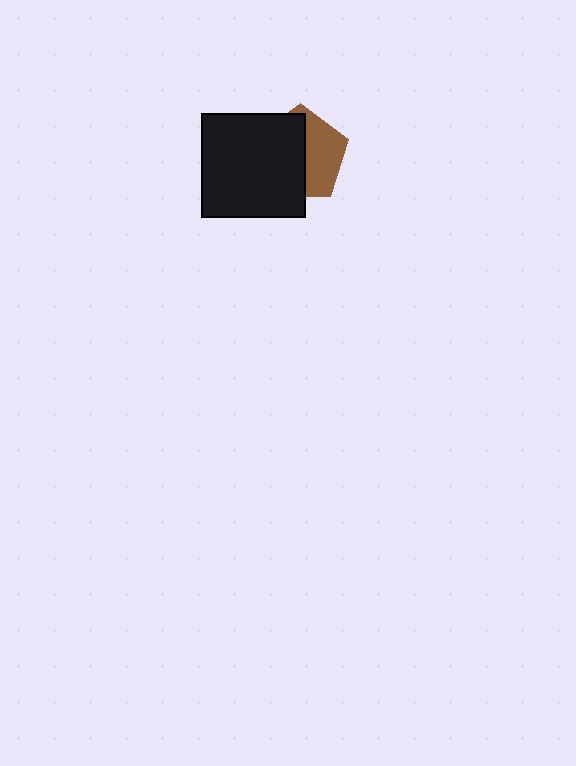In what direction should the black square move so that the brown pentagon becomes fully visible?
The black square should move left. That is the shortest direction to clear the overlap and leave the brown pentagon fully visible.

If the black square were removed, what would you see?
You would see the complete brown pentagon.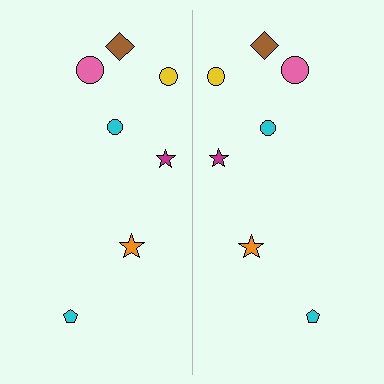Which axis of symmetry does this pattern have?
The pattern has a vertical axis of symmetry running through the center of the image.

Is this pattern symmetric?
Yes, this pattern has bilateral (reflection) symmetry.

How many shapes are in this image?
There are 14 shapes in this image.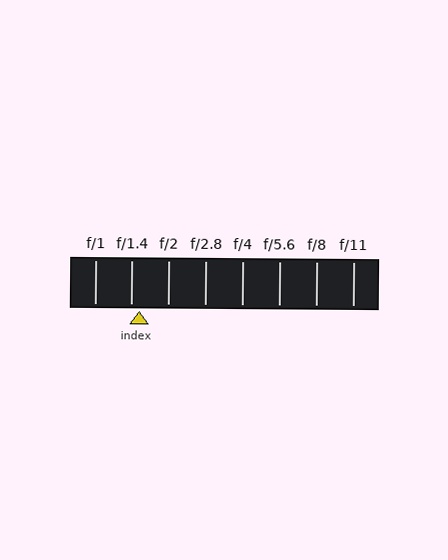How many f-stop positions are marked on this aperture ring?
There are 8 f-stop positions marked.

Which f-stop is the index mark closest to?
The index mark is closest to f/1.4.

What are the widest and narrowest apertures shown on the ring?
The widest aperture shown is f/1 and the narrowest is f/11.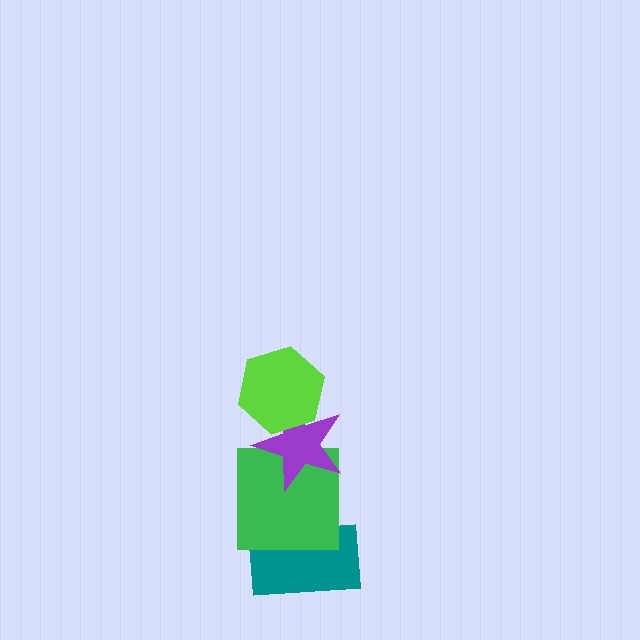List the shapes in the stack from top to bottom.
From top to bottom: the lime hexagon, the purple star, the green square, the teal rectangle.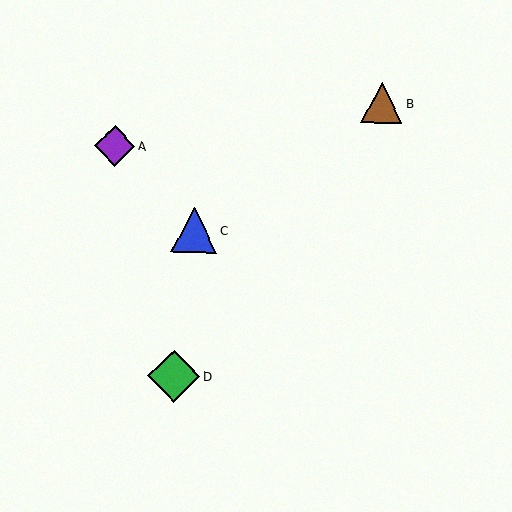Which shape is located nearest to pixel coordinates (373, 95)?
The brown triangle (labeled B) at (382, 103) is nearest to that location.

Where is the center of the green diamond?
The center of the green diamond is at (174, 376).